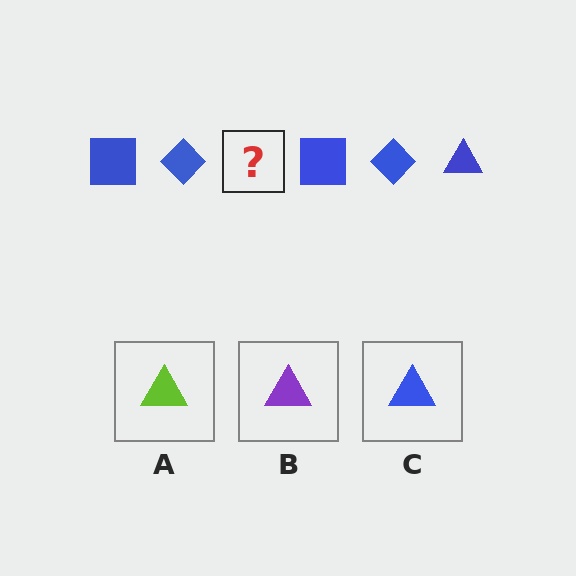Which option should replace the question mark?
Option C.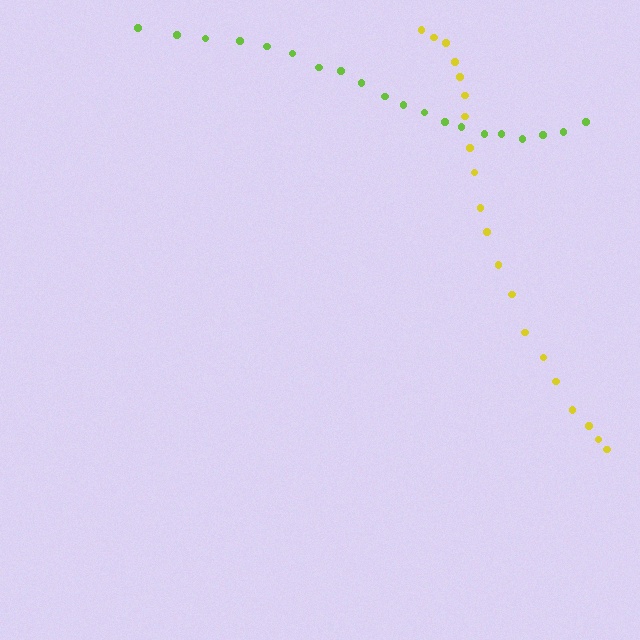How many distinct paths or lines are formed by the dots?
There are 2 distinct paths.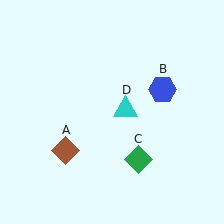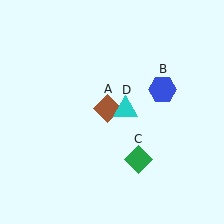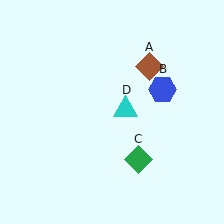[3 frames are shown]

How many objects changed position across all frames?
1 object changed position: brown diamond (object A).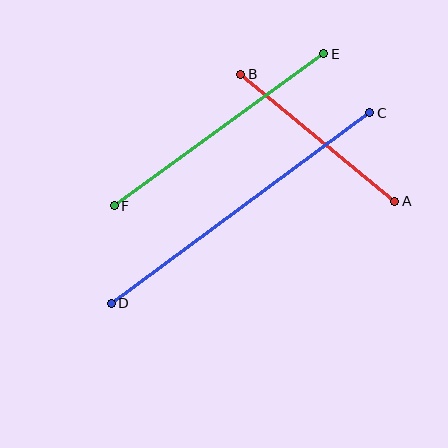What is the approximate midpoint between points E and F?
The midpoint is at approximately (219, 130) pixels.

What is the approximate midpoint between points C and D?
The midpoint is at approximately (241, 208) pixels.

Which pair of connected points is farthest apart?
Points C and D are farthest apart.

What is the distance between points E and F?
The distance is approximately 259 pixels.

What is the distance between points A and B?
The distance is approximately 199 pixels.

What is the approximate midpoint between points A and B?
The midpoint is at approximately (318, 138) pixels.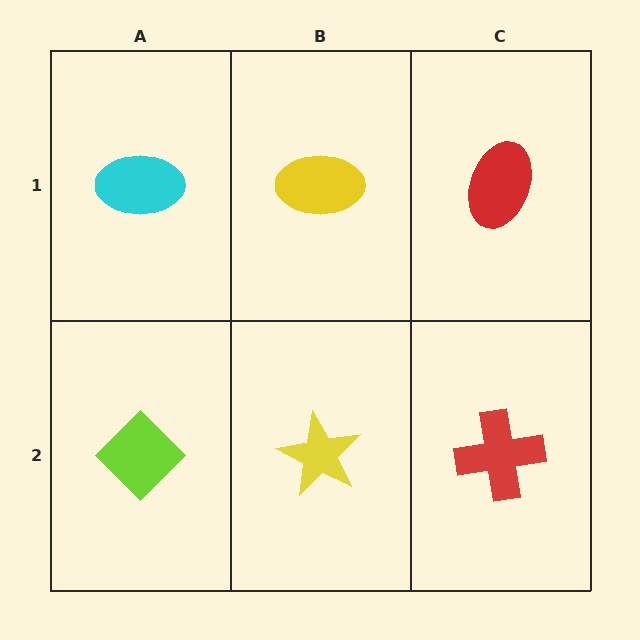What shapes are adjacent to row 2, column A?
A cyan ellipse (row 1, column A), a yellow star (row 2, column B).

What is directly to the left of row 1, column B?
A cyan ellipse.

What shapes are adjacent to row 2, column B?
A yellow ellipse (row 1, column B), a lime diamond (row 2, column A), a red cross (row 2, column C).